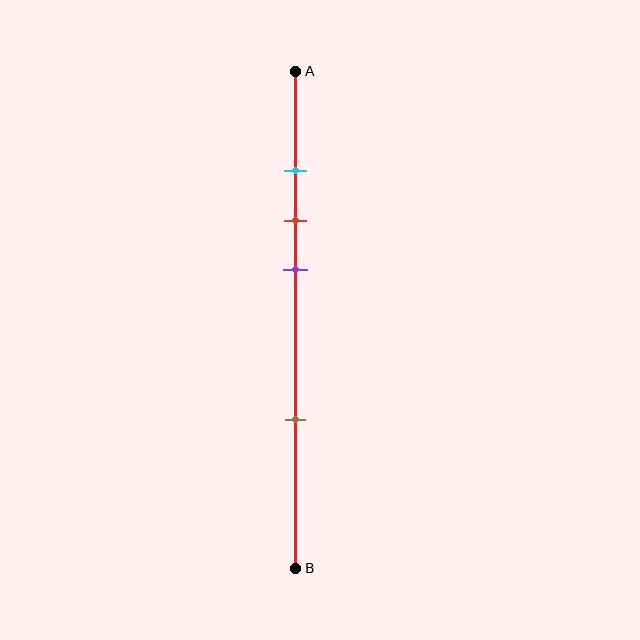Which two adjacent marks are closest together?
The cyan and red marks are the closest adjacent pair.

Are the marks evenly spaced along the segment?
No, the marks are not evenly spaced.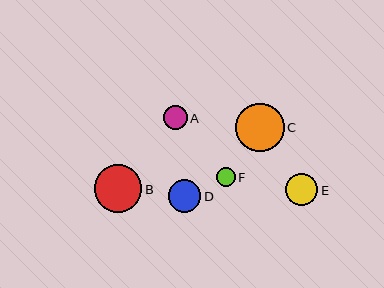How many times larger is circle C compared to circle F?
Circle C is approximately 2.6 times the size of circle F.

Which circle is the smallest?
Circle F is the smallest with a size of approximately 19 pixels.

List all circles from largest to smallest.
From largest to smallest: C, B, D, E, A, F.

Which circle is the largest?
Circle C is the largest with a size of approximately 48 pixels.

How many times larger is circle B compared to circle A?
Circle B is approximately 2.0 times the size of circle A.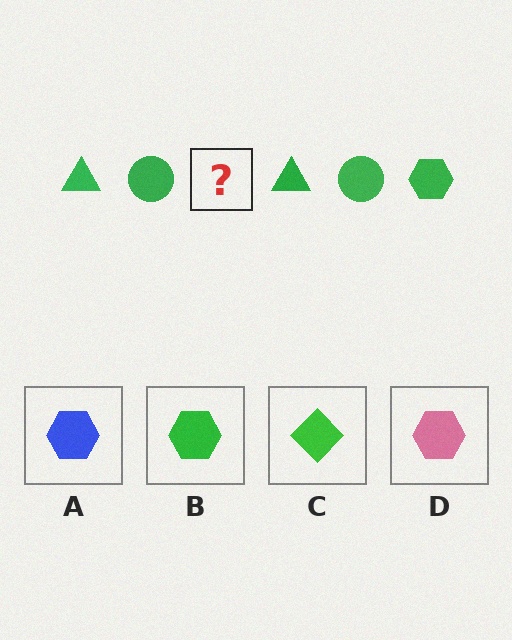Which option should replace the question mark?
Option B.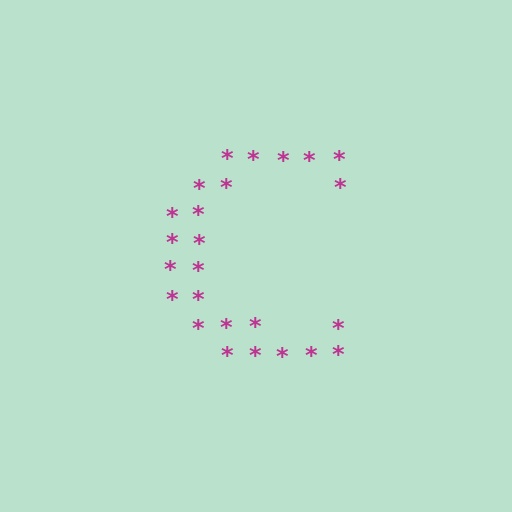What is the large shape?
The large shape is the letter C.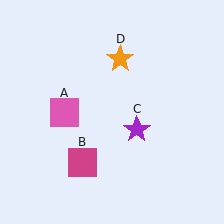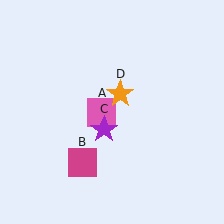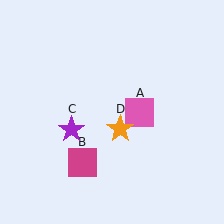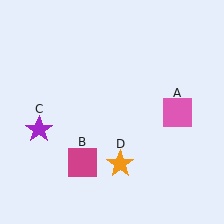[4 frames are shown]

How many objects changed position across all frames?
3 objects changed position: pink square (object A), purple star (object C), orange star (object D).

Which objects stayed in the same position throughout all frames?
Magenta square (object B) remained stationary.